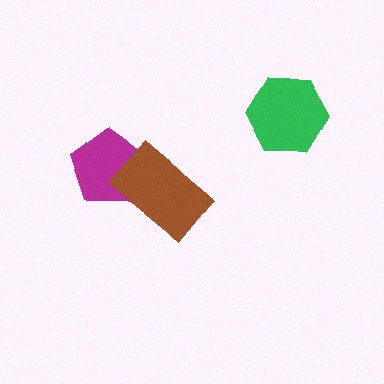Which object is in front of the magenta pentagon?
The brown rectangle is in front of the magenta pentagon.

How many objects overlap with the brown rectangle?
1 object overlaps with the brown rectangle.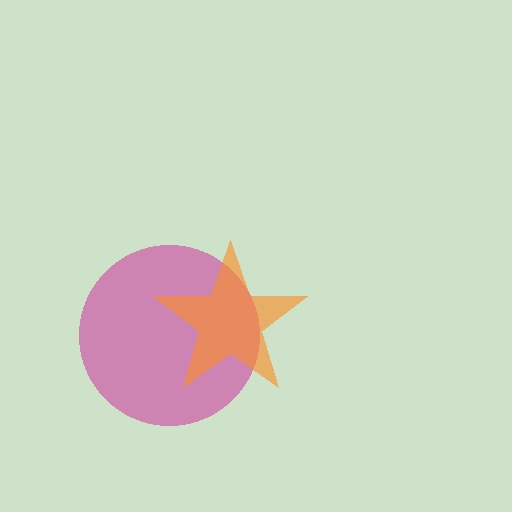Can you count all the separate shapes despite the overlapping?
Yes, there are 2 separate shapes.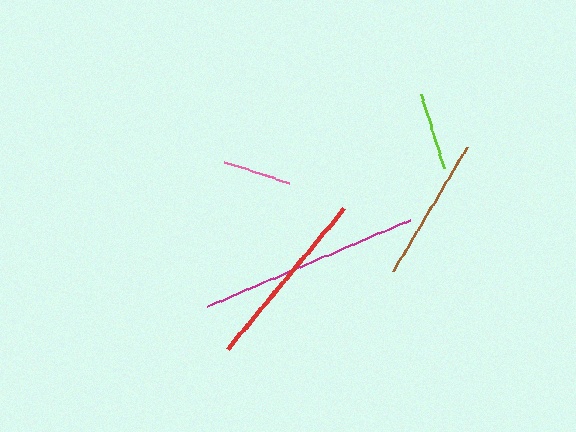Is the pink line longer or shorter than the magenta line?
The magenta line is longer than the pink line.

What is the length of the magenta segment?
The magenta segment is approximately 221 pixels long.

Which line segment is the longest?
The magenta line is the longest at approximately 221 pixels.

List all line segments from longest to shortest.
From longest to shortest: magenta, red, brown, lime, pink.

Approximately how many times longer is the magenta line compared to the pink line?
The magenta line is approximately 3.2 times the length of the pink line.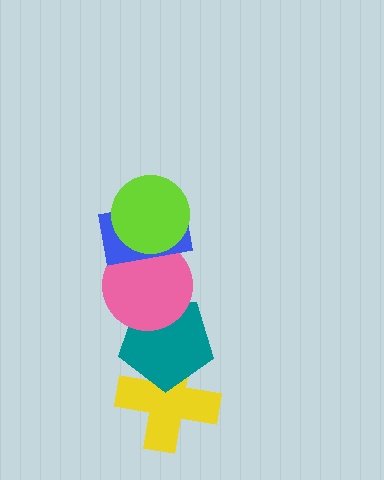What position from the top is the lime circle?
The lime circle is 1st from the top.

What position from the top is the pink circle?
The pink circle is 3rd from the top.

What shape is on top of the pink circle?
The blue rectangle is on top of the pink circle.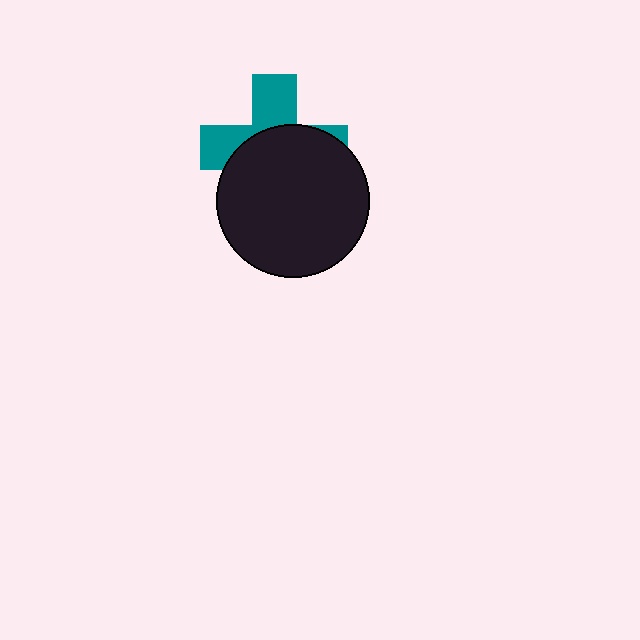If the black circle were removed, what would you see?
You would see the complete teal cross.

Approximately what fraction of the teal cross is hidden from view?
Roughly 60% of the teal cross is hidden behind the black circle.